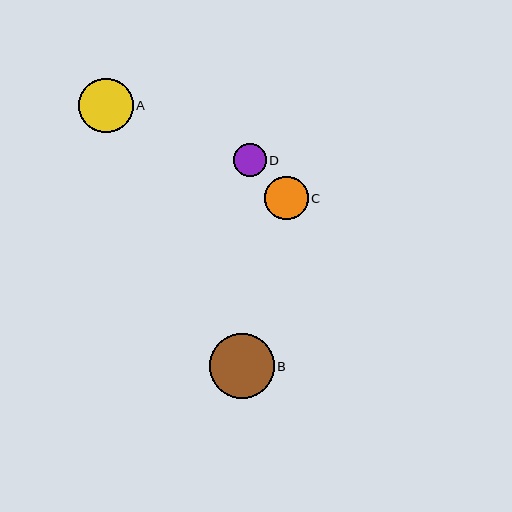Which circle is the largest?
Circle B is the largest with a size of approximately 65 pixels.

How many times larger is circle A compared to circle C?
Circle A is approximately 1.3 times the size of circle C.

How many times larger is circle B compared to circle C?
Circle B is approximately 1.5 times the size of circle C.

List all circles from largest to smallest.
From largest to smallest: B, A, C, D.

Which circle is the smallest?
Circle D is the smallest with a size of approximately 33 pixels.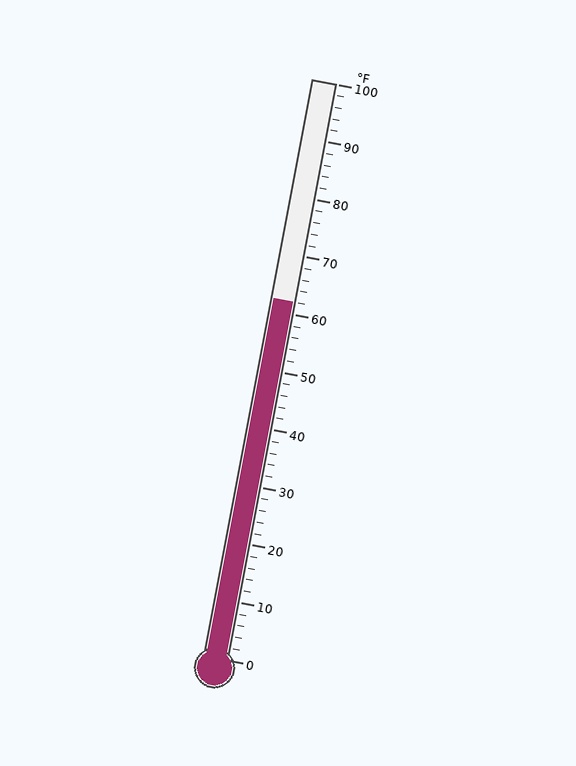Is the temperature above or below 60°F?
The temperature is above 60°F.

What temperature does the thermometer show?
The thermometer shows approximately 62°F.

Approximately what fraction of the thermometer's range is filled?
The thermometer is filled to approximately 60% of its range.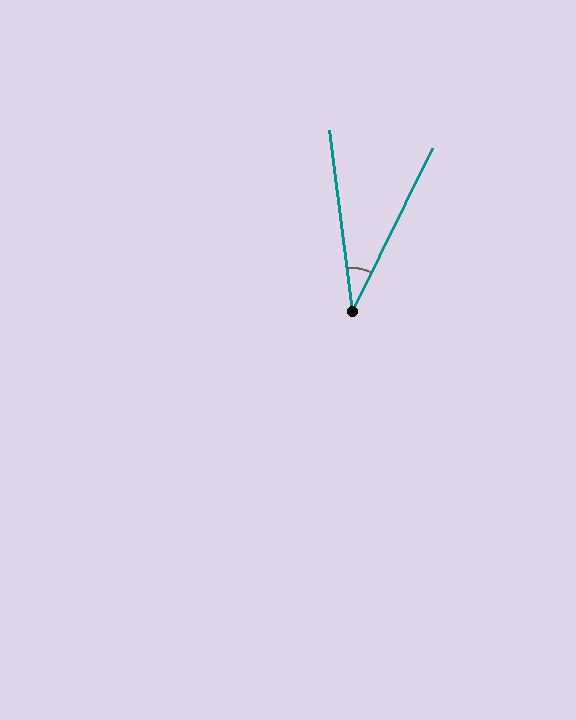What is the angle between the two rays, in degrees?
Approximately 33 degrees.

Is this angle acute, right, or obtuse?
It is acute.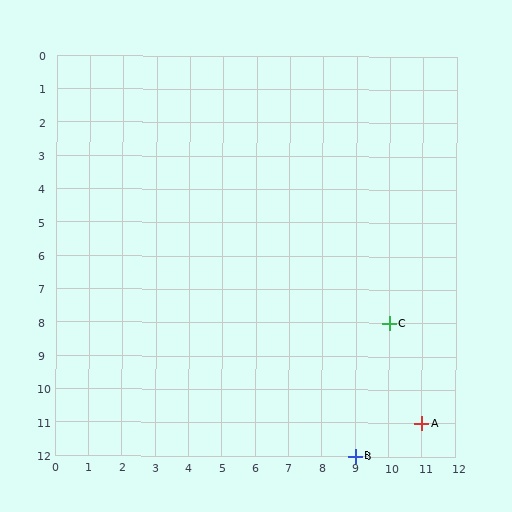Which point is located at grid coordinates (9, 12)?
Point B is at (9, 12).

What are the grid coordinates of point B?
Point B is at grid coordinates (9, 12).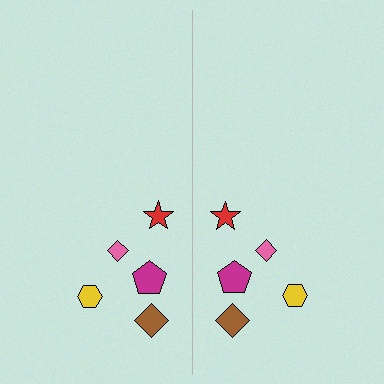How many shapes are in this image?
There are 10 shapes in this image.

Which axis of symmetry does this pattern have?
The pattern has a vertical axis of symmetry running through the center of the image.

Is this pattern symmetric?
Yes, this pattern has bilateral (reflection) symmetry.